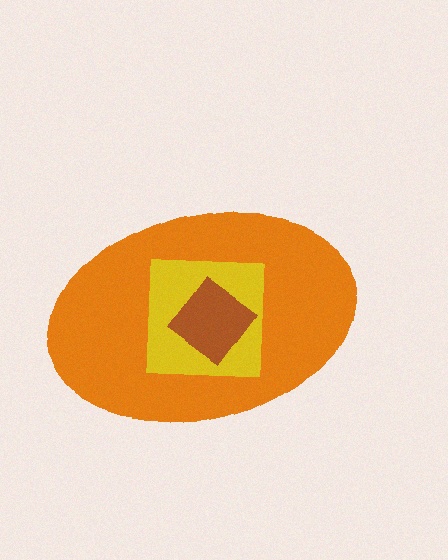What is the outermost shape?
The orange ellipse.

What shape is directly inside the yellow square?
The brown diamond.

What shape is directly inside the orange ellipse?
The yellow square.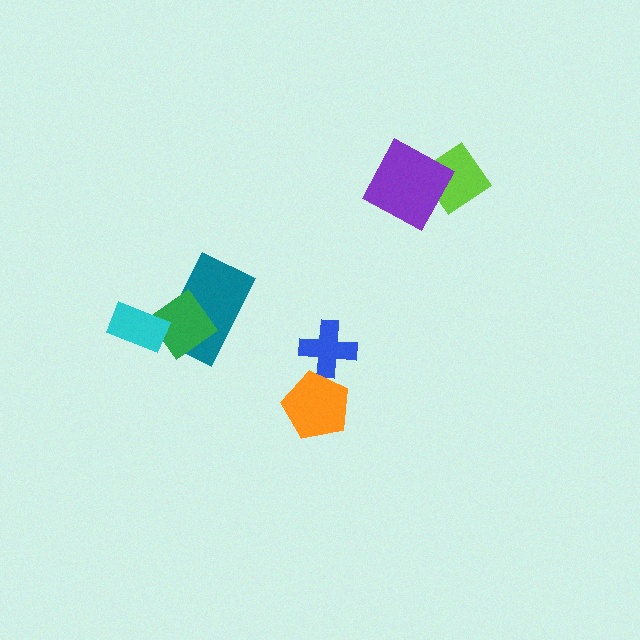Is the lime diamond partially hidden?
Yes, it is partially covered by another shape.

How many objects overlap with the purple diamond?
1 object overlaps with the purple diamond.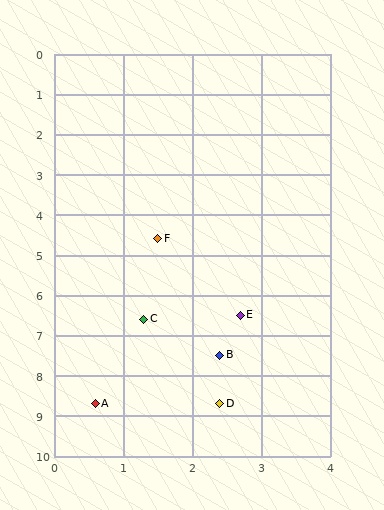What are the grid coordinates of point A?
Point A is at approximately (0.6, 8.7).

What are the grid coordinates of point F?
Point F is at approximately (1.5, 4.6).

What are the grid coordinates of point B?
Point B is at approximately (2.4, 7.5).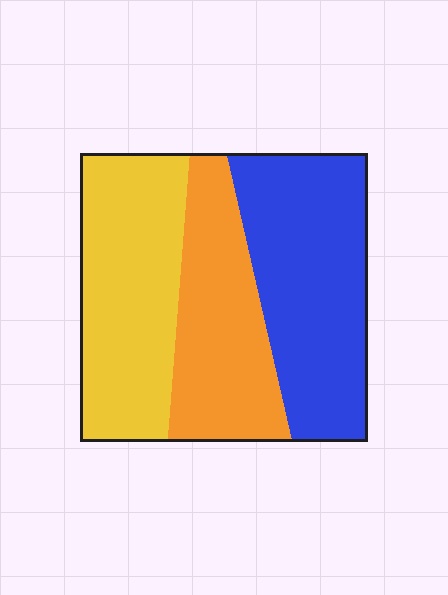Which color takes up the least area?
Orange, at roughly 30%.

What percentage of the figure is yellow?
Yellow covers roughly 35% of the figure.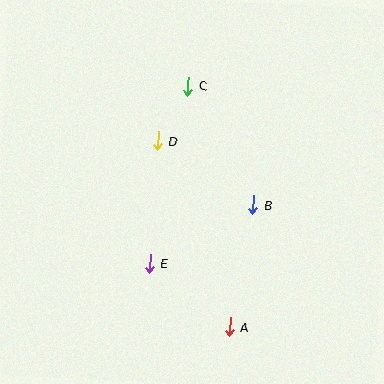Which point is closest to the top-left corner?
Point C is closest to the top-left corner.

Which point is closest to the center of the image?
Point D at (157, 141) is closest to the center.